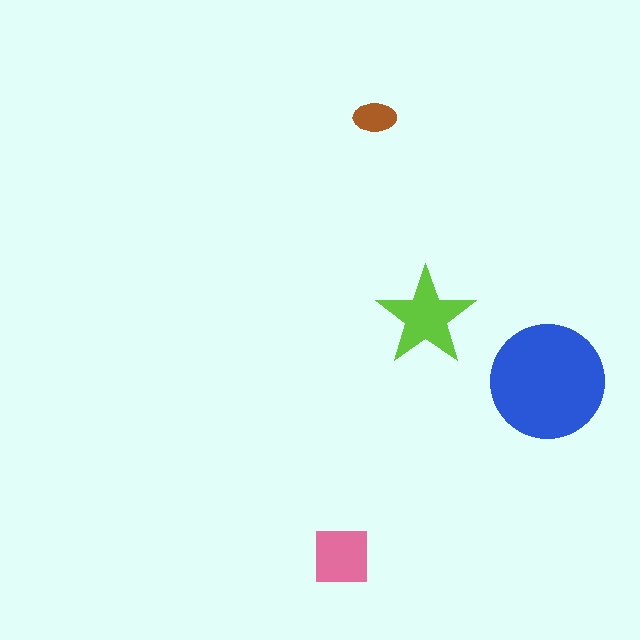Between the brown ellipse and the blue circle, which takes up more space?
The blue circle.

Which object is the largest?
The blue circle.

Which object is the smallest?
The brown ellipse.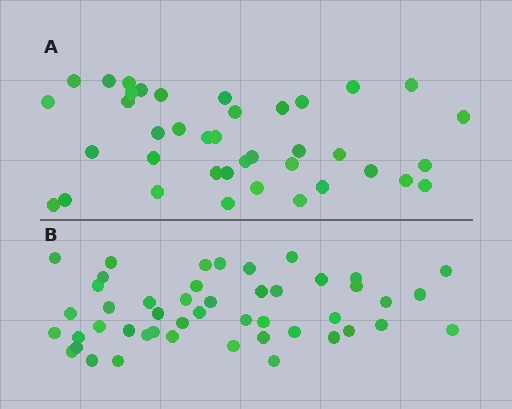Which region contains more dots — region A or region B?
Region B (the bottom region) has more dots.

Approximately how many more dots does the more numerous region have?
Region B has roughly 8 or so more dots than region A.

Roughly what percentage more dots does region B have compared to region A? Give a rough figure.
About 20% more.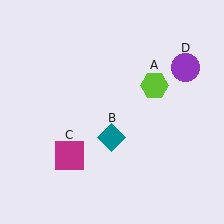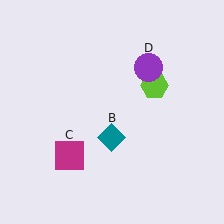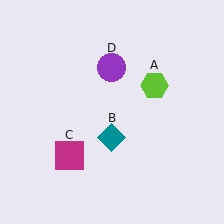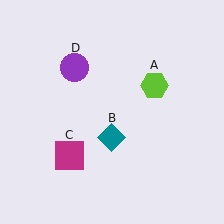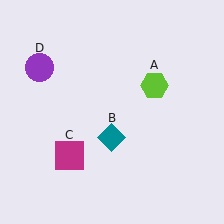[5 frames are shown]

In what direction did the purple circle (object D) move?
The purple circle (object D) moved left.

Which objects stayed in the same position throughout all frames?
Lime hexagon (object A) and teal diamond (object B) and magenta square (object C) remained stationary.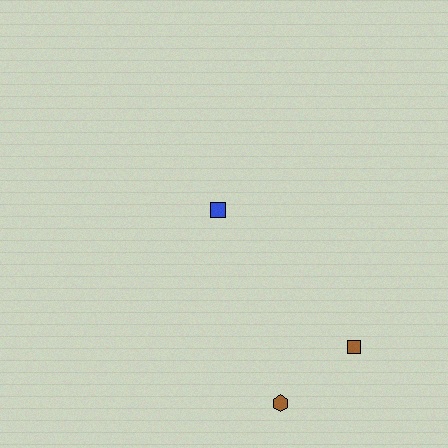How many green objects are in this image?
There are no green objects.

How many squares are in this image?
There are 2 squares.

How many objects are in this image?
There are 3 objects.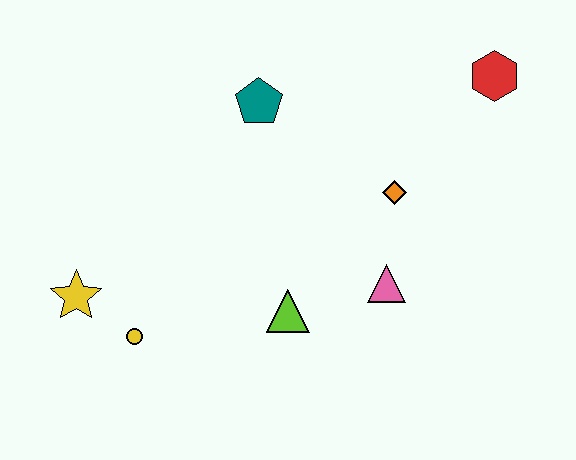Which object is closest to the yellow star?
The yellow circle is closest to the yellow star.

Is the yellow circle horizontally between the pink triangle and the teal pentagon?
No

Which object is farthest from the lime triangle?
The red hexagon is farthest from the lime triangle.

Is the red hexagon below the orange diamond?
No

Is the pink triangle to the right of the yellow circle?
Yes